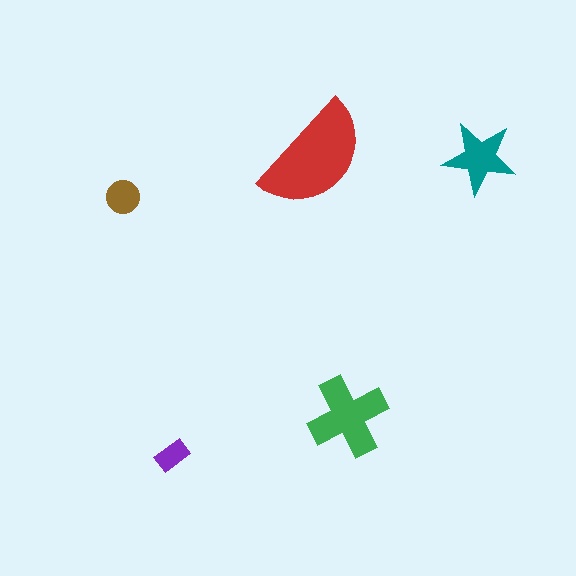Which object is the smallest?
The purple rectangle.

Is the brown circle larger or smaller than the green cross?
Smaller.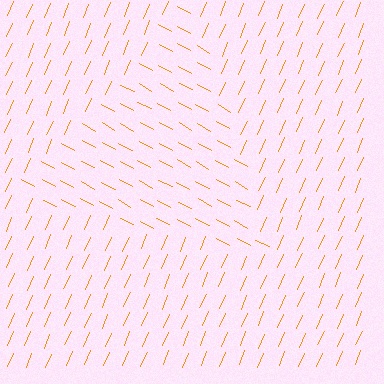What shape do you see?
I see a triangle.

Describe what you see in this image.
The image is filled with small orange line segments. A triangle region in the image has lines oriented differently from the surrounding lines, creating a visible texture boundary.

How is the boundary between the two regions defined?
The boundary is defined purely by a change in line orientation (approximately 84 degrees difference). All lines are the same color and thickness.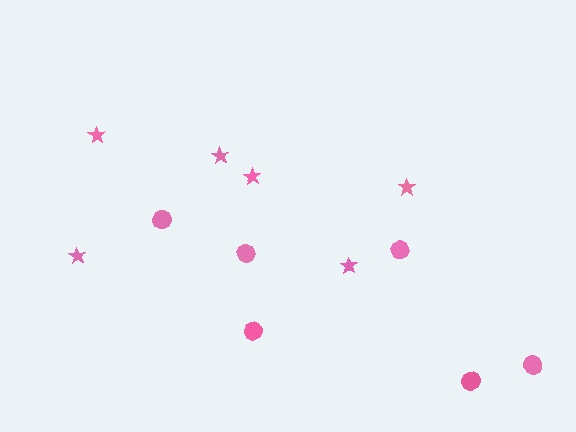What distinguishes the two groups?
There are 2 groups: one group of stars (6) and one group of circles (6).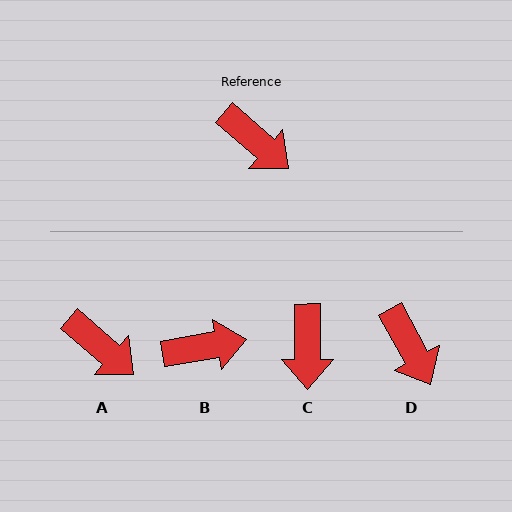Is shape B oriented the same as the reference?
No, it is off by about 51 degrees.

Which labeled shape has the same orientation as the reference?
A.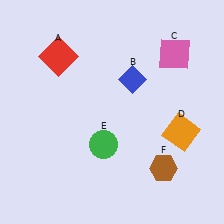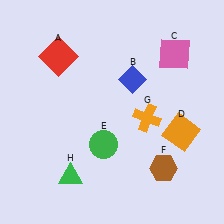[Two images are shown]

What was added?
An orange cross (G), a green triangle (H) were added in Image 2.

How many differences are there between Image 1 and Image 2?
There are 2 differences between the two images.